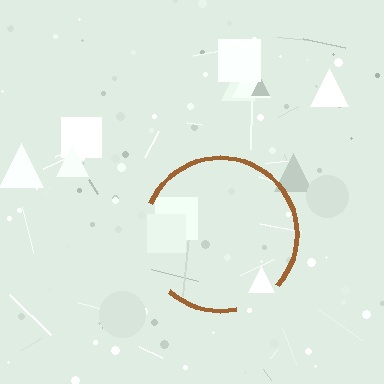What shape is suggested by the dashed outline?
The dashed outline suggests a circle.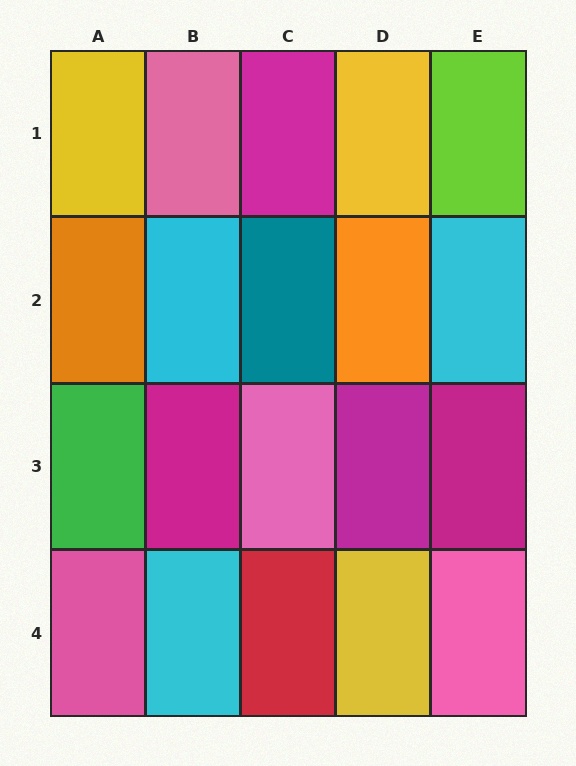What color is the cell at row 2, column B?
Cyan.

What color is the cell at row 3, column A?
Green.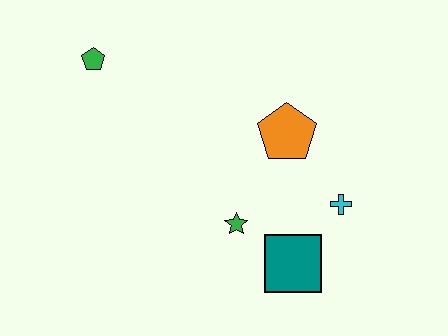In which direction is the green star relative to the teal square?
The green star is to the left of the teal square.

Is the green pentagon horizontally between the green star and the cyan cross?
No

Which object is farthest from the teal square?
The green pentagon is farthest from the teal square.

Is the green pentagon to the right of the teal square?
No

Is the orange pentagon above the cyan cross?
Yes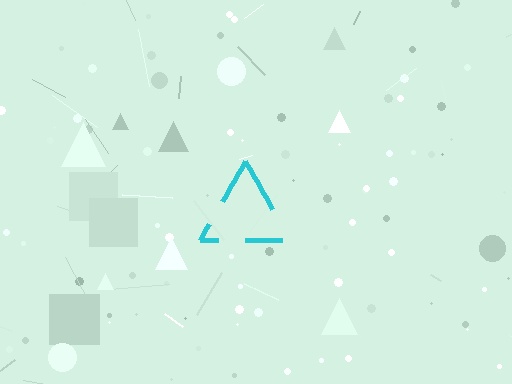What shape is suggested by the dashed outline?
The dashed outline suggests a triangle.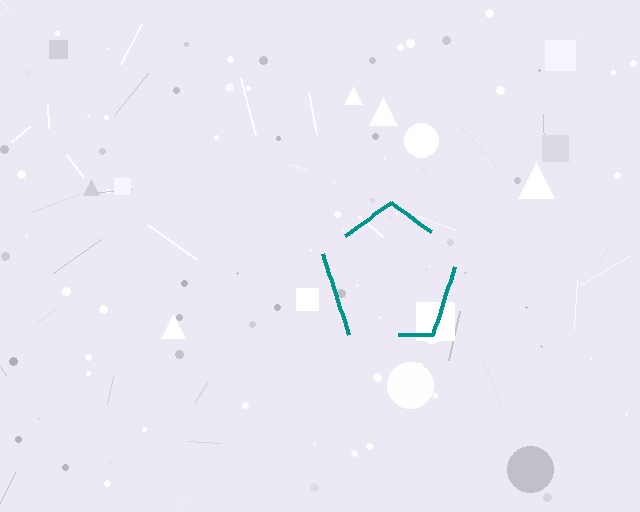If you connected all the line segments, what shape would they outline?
They would outline a pentagon.